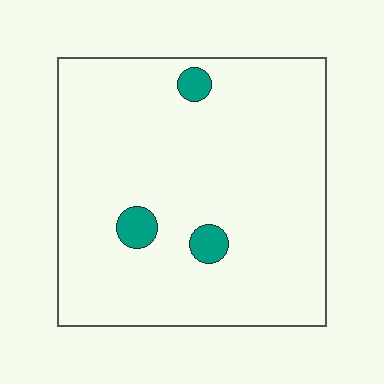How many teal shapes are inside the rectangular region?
3.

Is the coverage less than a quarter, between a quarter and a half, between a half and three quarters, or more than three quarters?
Less than a quarter.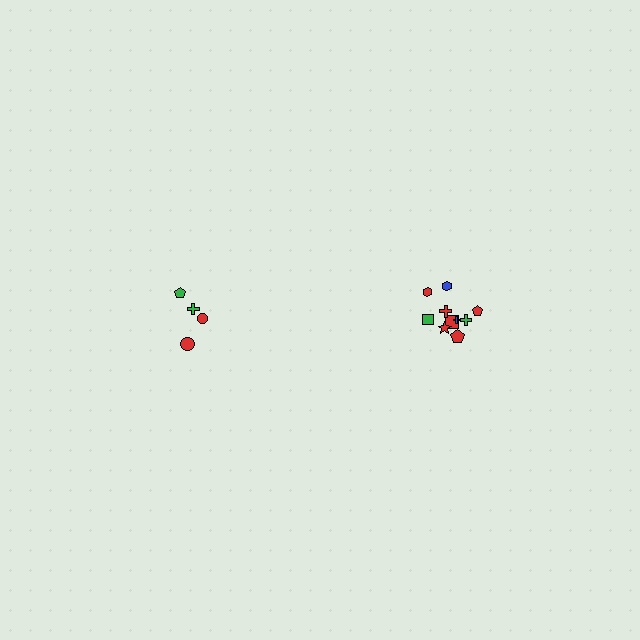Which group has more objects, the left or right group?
The right group.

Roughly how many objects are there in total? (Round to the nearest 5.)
Roughly 15 objects in total.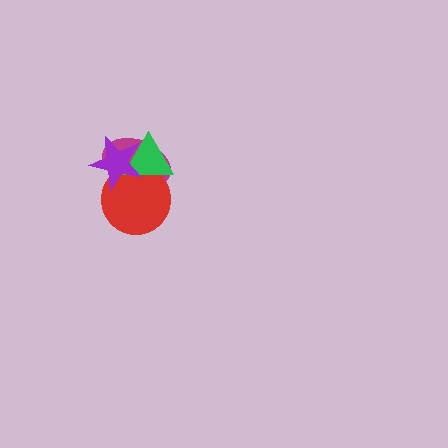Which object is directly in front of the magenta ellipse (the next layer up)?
The red circle is directly in front of the magenta ellipse.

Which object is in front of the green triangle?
The purple star is in front of the green triangle.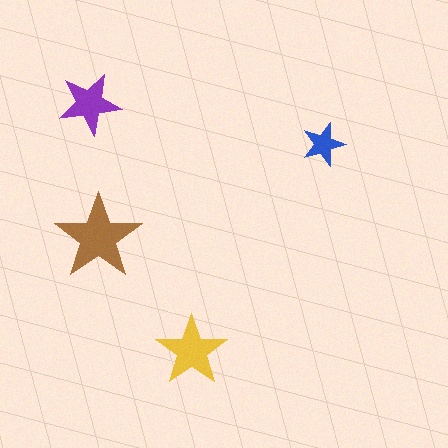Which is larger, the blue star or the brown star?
The brown one.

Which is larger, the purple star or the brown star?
The brown one.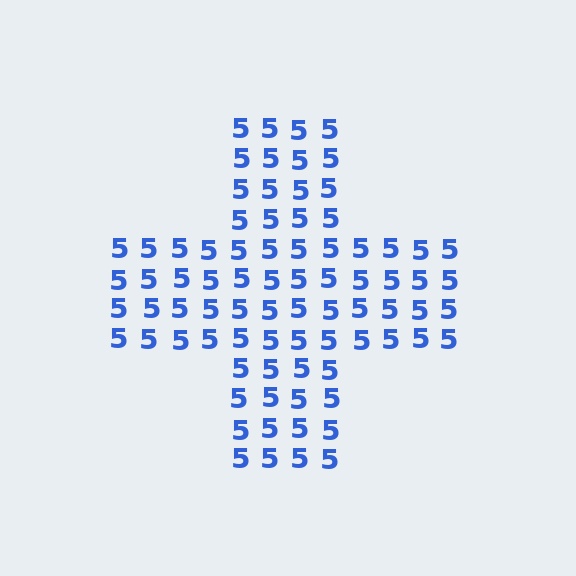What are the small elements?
The small elements are digit 5's.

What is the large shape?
The large shape is a cross.